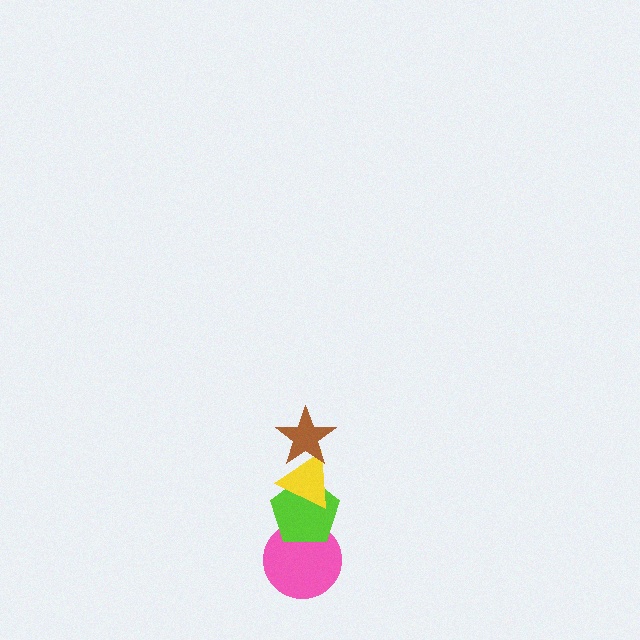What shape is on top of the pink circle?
The lime pentagon is on top of the pink circle.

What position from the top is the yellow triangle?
The yellow triangle is 2nd from the top.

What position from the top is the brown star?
The brown star is 1st from the top.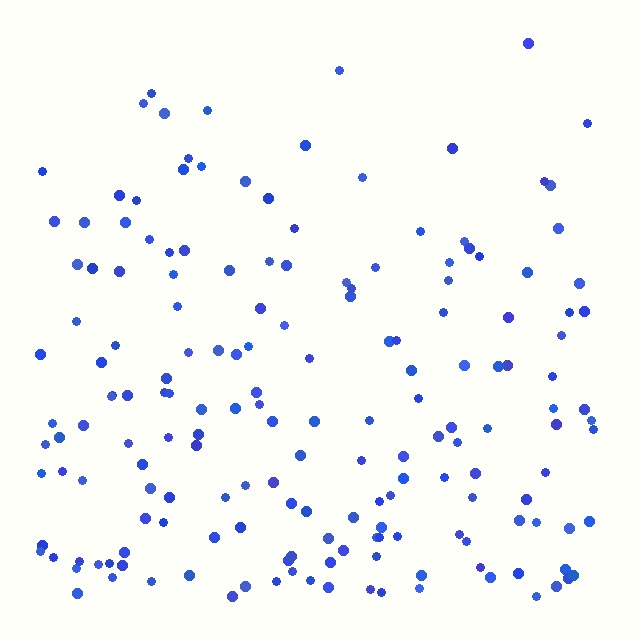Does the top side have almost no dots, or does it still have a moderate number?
Still a moderate number, just noticeably fewer than the bottom.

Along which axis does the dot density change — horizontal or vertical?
Vertical.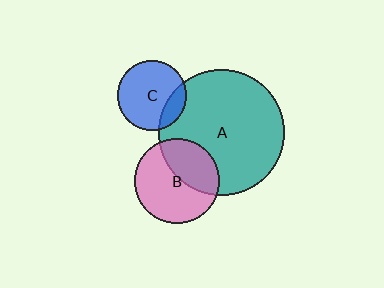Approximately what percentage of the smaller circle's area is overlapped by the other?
Approximately 20%.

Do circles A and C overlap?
Yes.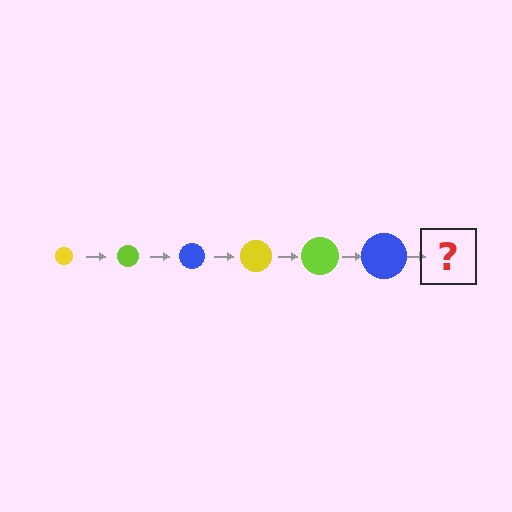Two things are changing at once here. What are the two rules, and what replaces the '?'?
The two rules are that the circle grows larger each step and the color cycles through yellow, lime, and blue. The '?' should be a yellow circle, larger than the previous one.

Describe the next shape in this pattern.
It should be a yellow circle, larger than the previous one.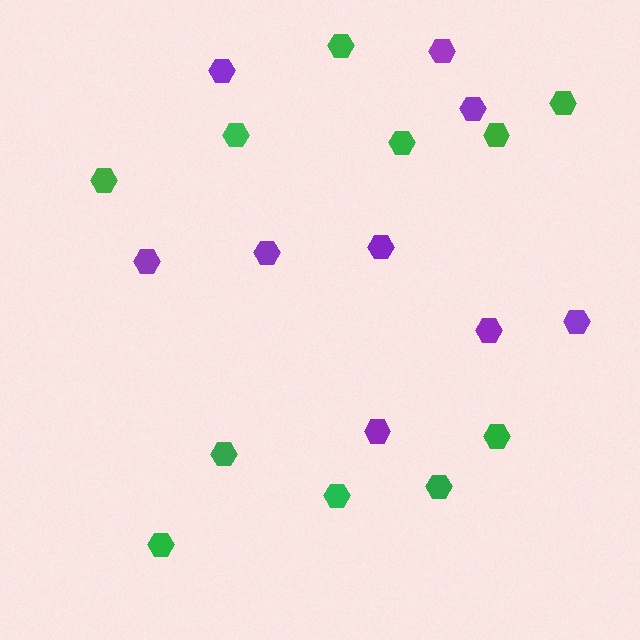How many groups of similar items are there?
There are 2 groups: one group of purple hexagons (9) and one group of green hexagons (11).